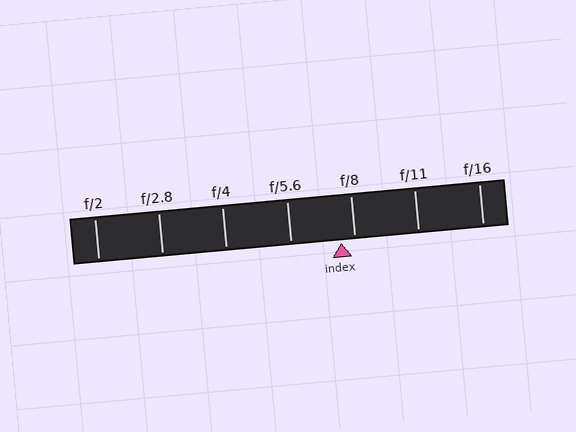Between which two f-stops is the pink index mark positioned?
The index mark is between f/5.6 and f/8.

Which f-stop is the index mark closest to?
The index mark is closest to f/8.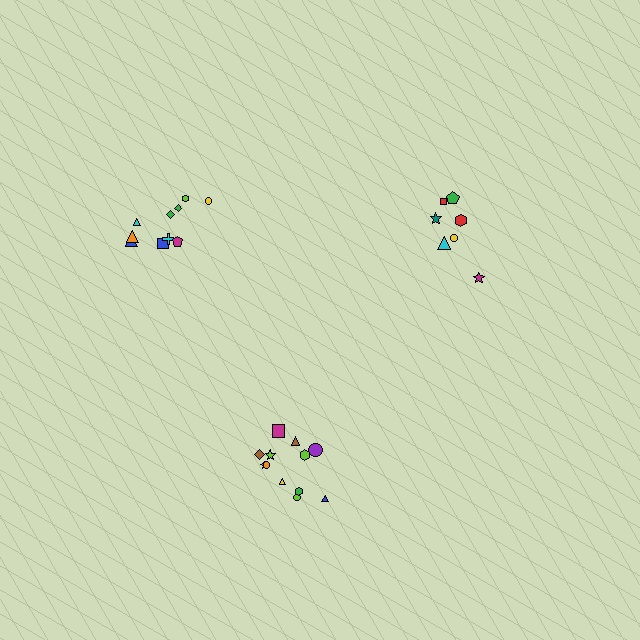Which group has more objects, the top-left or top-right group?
The top-left group.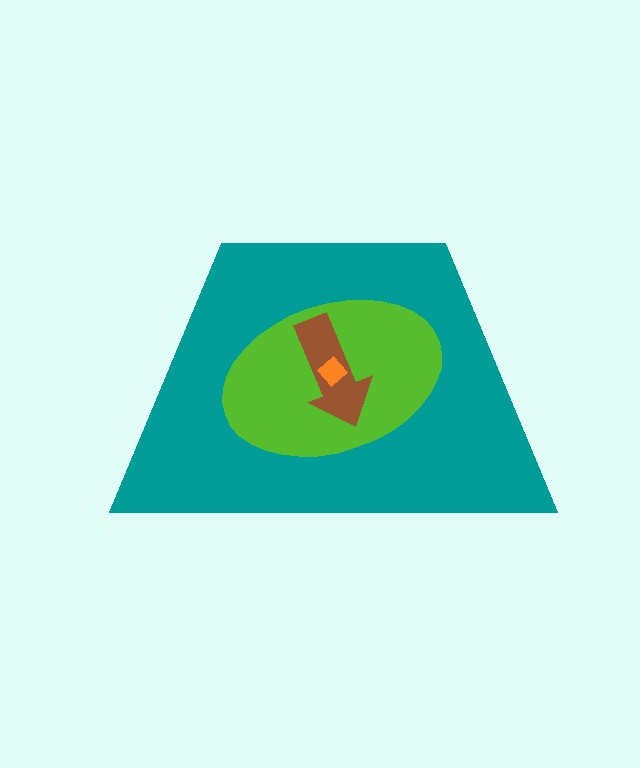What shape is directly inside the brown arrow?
The orange diamond.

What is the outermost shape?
The teal trapezoid.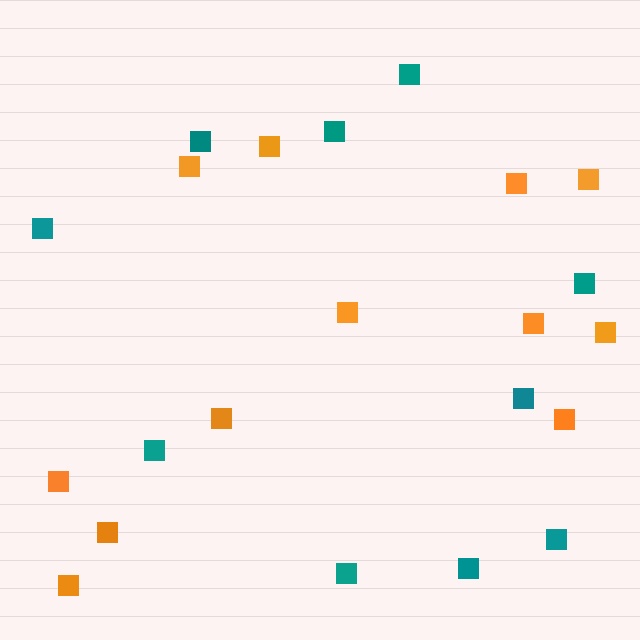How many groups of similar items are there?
There are 2 groups: one group of orange squares (12) and one group of teal squares (10).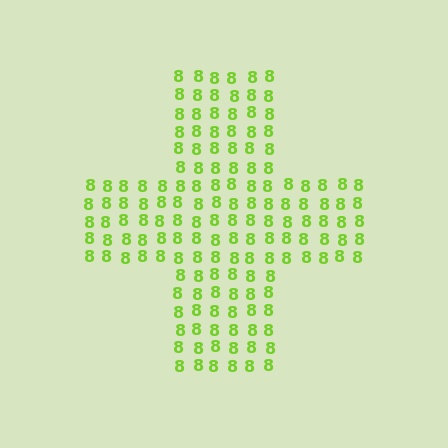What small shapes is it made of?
It is made of small digit 8's.